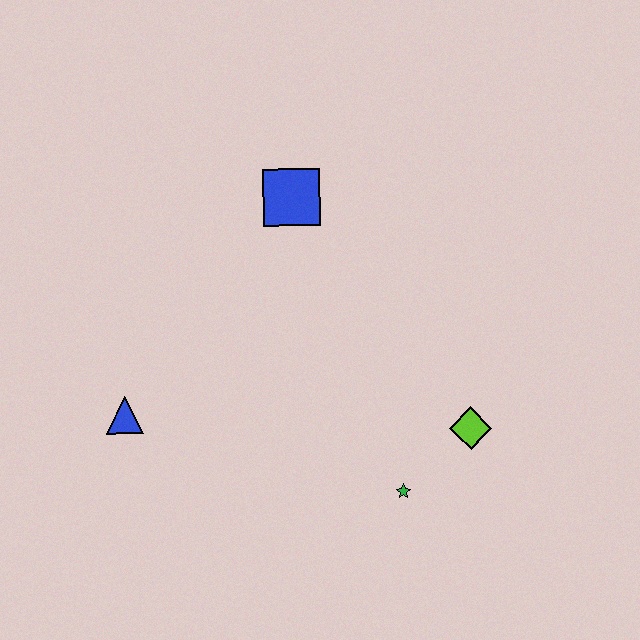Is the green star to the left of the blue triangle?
No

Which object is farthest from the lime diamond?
The blue triangle is farthest from the lime diamond.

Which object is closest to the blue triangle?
The blue square is closest to the blue triangle.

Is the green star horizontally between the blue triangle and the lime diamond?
Yes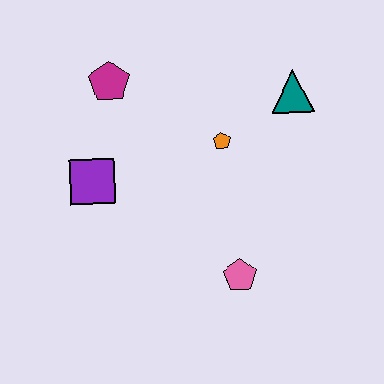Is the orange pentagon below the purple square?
No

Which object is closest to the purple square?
The magenta pentagon is closest to the purple square.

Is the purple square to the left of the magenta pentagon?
Yes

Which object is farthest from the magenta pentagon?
The pink pentagon is farthest from the magenta pentagon.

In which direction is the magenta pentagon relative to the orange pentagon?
The magenta pentagon is to the left of the orange pentagon.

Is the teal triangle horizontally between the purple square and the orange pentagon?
No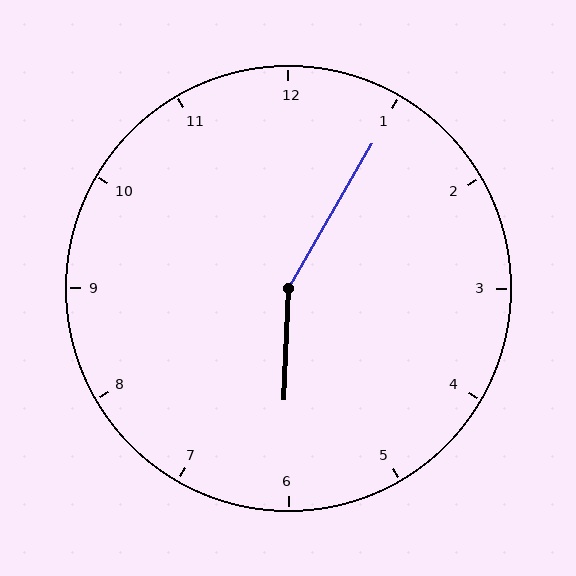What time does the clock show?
6:05.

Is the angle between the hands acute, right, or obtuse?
It is obtuse.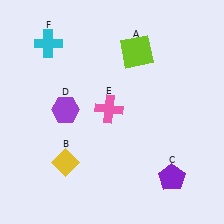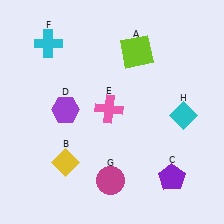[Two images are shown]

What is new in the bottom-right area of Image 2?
A cyan diamond (H) was added in the bottom-right area of Image 2.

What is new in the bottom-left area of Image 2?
A magenta circle (G) was added in the bottom-left area of Image 2.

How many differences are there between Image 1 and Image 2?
There are 2 differences between the two images.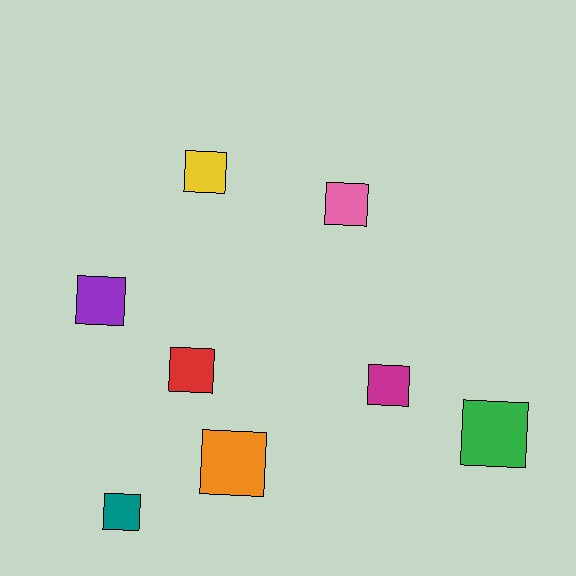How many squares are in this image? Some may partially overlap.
There are 8 squares.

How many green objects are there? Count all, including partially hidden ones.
There is 1 green object.